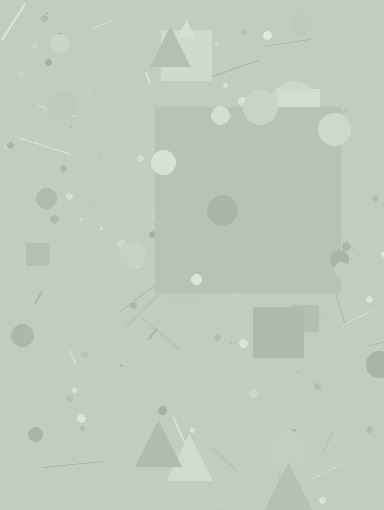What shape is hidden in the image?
A square is hidden in the image.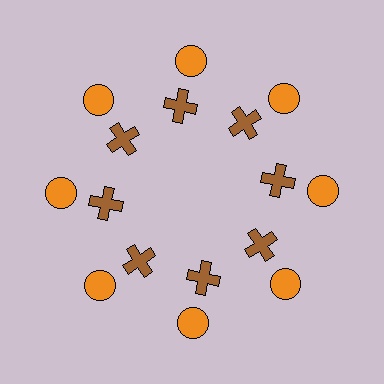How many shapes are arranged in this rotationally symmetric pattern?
There are 16 shapes, arranged in 8 groups of 2.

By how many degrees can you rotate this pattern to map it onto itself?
The pattern maps onto itself every 45 degrees of rotation.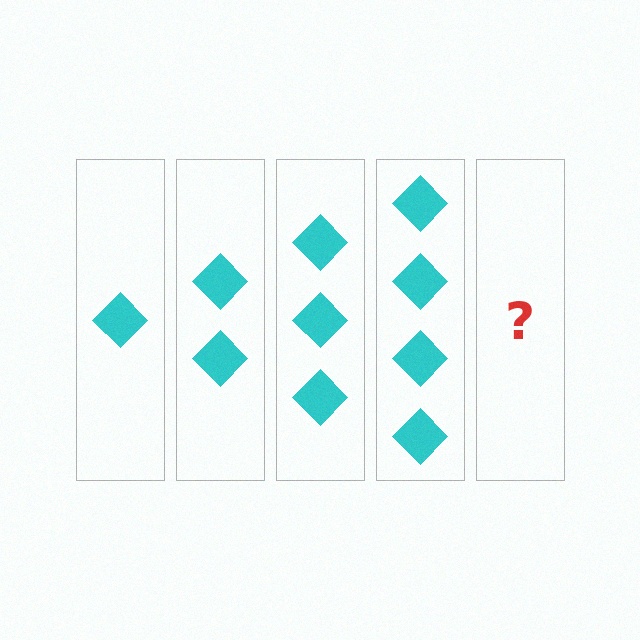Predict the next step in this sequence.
The next step is 5 diamonds.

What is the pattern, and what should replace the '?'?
The pattern is that each step adds one more diamond. The '?' should be 5 diamonds.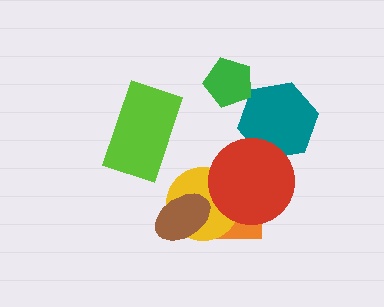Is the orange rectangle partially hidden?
Yes, it is partially covered by another shape.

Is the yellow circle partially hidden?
Yes, it is partially covered by another shape.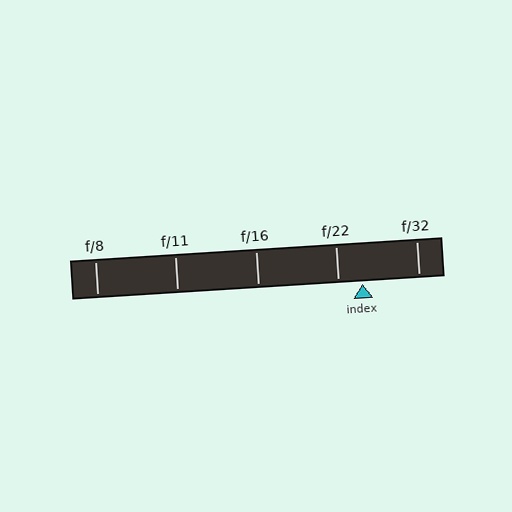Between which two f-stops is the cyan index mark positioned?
The index mark is between f/22 and f/32.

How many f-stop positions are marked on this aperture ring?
There are 5 f-stop positions marked.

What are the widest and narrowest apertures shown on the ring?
The widest aperture shown is f/8 and the narrowest is f/32.